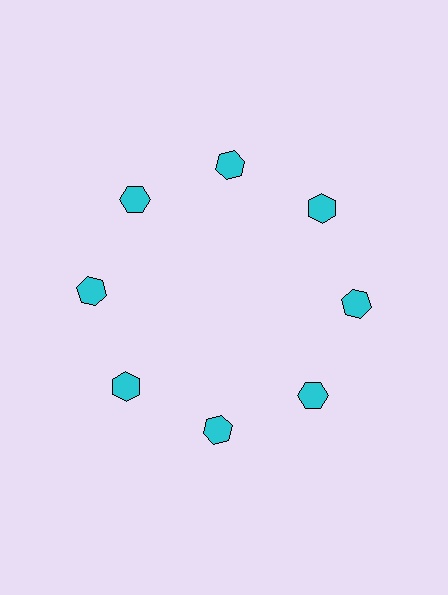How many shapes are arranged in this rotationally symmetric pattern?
There are 8 shapes, arranged in 8 groups of 1.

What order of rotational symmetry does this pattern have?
This pattern has 8-fold rotational symmetry.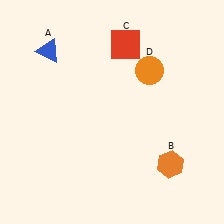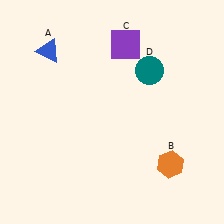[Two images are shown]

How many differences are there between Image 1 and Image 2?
There are 2 differences between the two images.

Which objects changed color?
C changed from red to purple. D changed from orange to teal.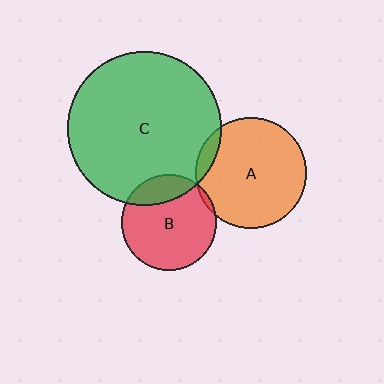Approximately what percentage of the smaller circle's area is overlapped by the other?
Approximately 5%.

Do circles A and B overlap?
Yes.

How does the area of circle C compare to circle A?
Approximately 1.9 times.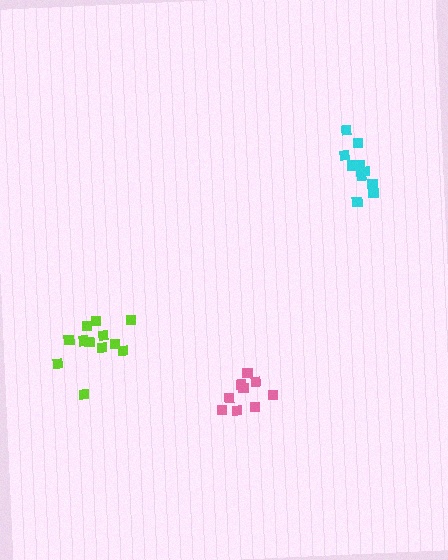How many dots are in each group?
Group 1: 12 dots, Group 2: 10 dots, Group 3: 9 dots (31 total).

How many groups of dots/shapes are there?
There are 3 groups.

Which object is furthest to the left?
The lime cluster is leftmost.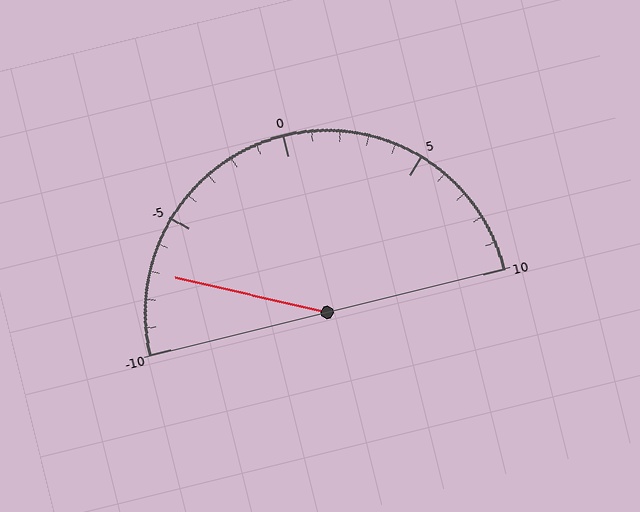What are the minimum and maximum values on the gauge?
The gauge ranges from -10 to 10.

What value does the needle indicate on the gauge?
The needle indicates approximately -7.